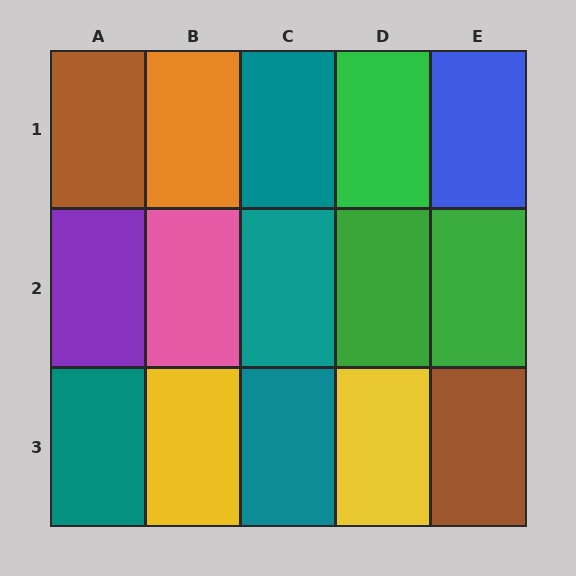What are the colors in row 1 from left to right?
Brown, orange, teal, green, blue.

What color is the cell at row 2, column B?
Pink.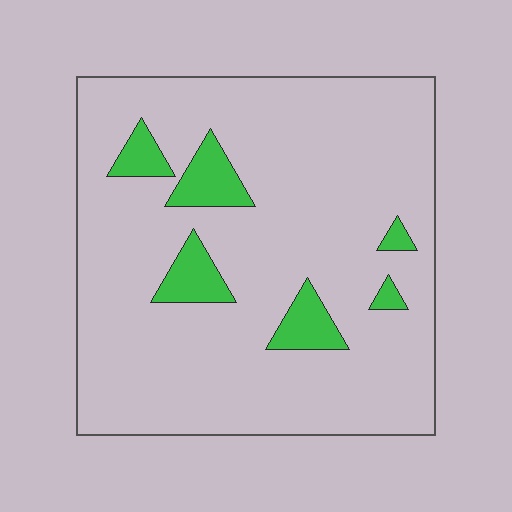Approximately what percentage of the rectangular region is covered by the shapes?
Approximately 10%.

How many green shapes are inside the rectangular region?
6.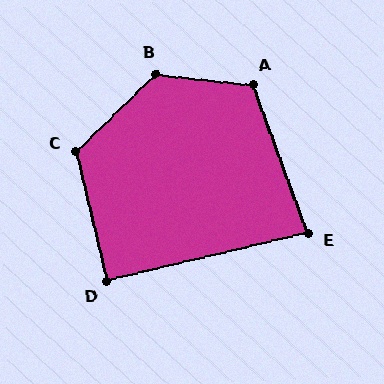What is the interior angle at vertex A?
Approximately 117 degrees (obtuse).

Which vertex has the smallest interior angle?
E, at approximately 83 degrees.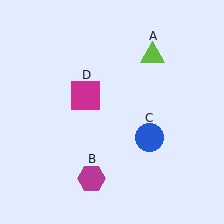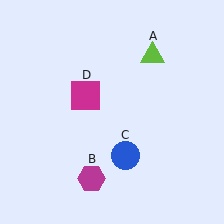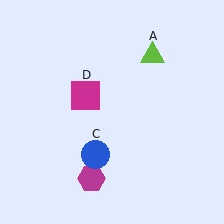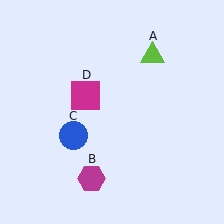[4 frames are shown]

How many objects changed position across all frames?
1 object changed position: blue circle (object C).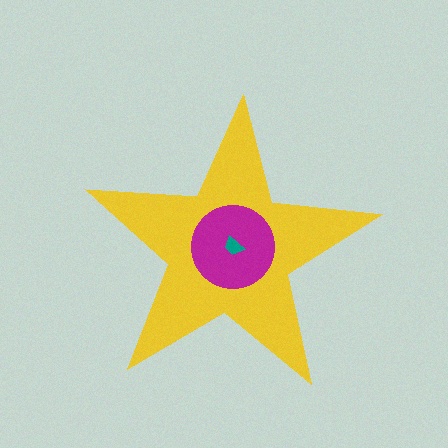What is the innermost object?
The teal trapezoid.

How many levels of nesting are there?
3.